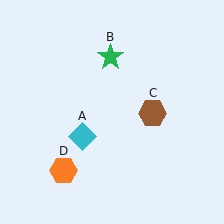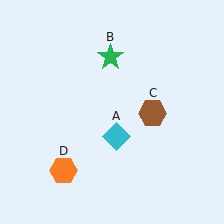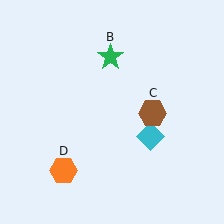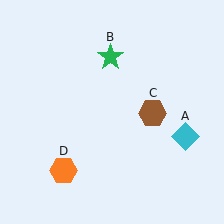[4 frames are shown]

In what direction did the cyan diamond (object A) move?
The cyan diamond (object A) moved right.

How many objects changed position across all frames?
1 object changed position: cyan diamond (object A).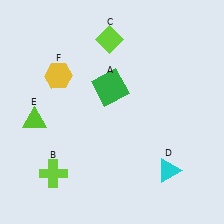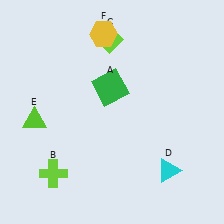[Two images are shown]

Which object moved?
The yellow hexagon (F) moved right.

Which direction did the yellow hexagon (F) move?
The yellow hexagon (F) moved right.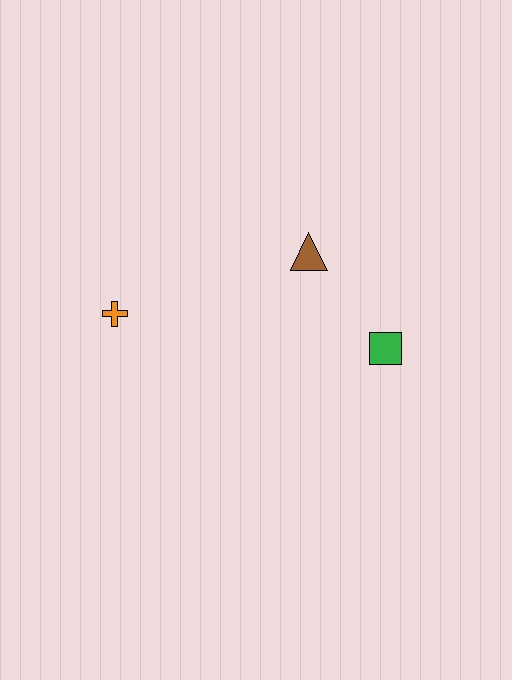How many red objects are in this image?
There are no red objects.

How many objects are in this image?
There are 3 objects.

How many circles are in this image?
There are no circles.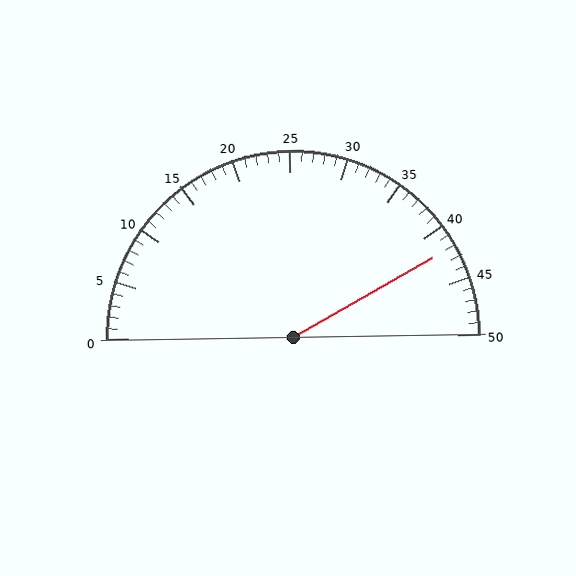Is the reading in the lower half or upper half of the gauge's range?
The reading is in the upper half of the range (0 to 50).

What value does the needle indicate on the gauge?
The needle indicates approximately 42.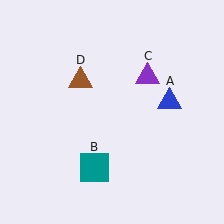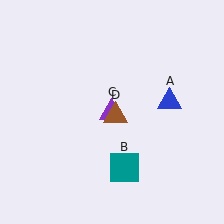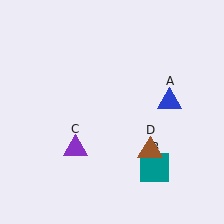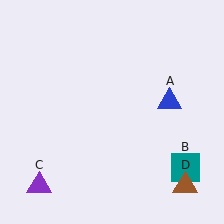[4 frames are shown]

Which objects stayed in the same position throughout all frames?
Blue triangle (object A) remained stationary.